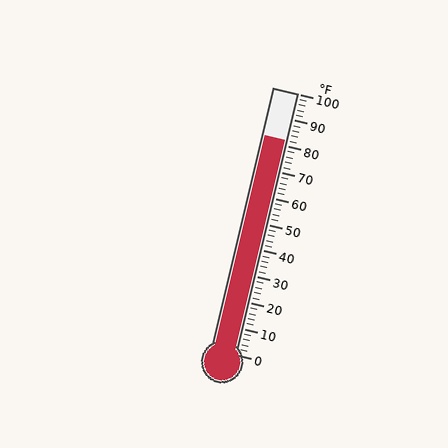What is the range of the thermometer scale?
The thermometer scale ranges from 0°F to 100°F.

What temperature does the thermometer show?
The thermometer shows approximately 82°F.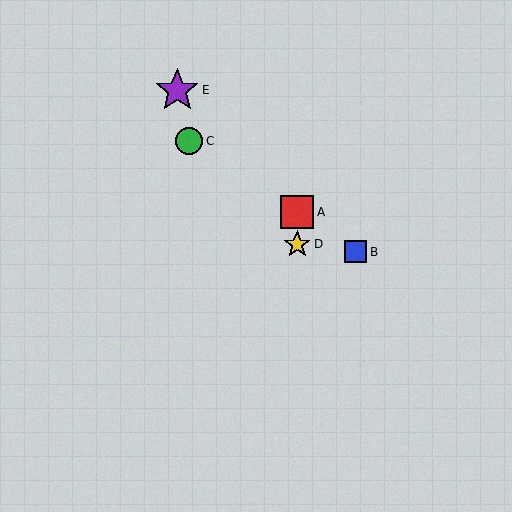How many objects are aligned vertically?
2 objects (A, D) are aligned vertically.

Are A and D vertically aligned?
Yes, both are at x≈297.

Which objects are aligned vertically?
Objects A, D are aligned vertically.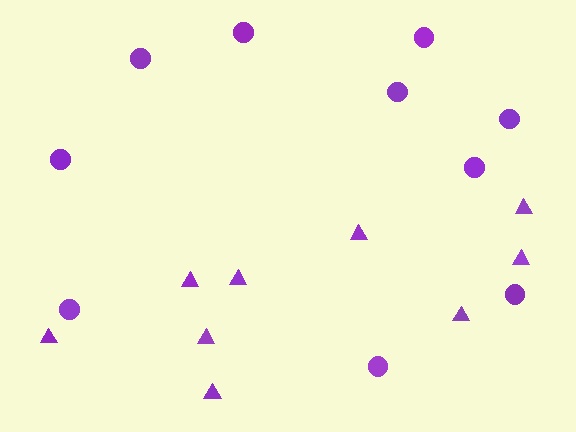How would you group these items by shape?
There are 2 groups: one group of circles (10) and one group of triangles (9).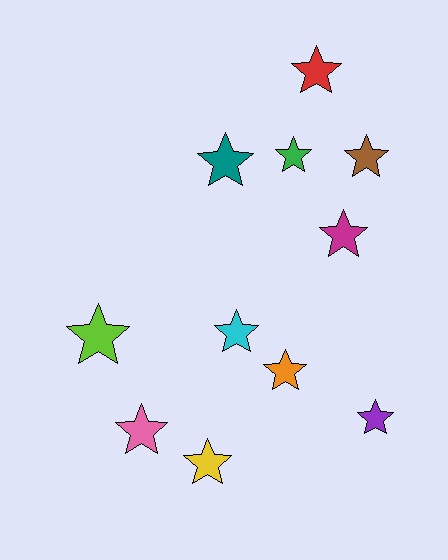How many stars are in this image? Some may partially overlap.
There are 11 stars.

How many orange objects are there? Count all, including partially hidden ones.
There is 1 orange object.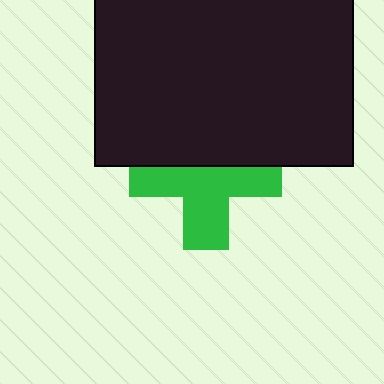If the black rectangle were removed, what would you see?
You would see the complete green cross.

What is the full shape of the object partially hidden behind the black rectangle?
The partially hidden object is a green cross.